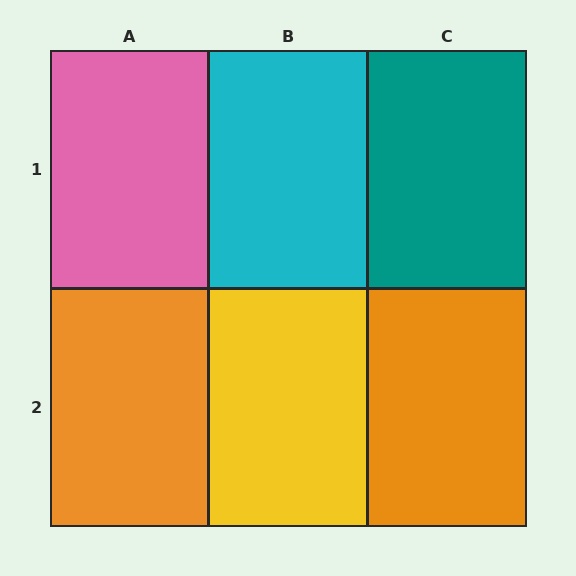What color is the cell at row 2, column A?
Orange.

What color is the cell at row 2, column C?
Orange.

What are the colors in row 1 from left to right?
Pink, cyan, teal.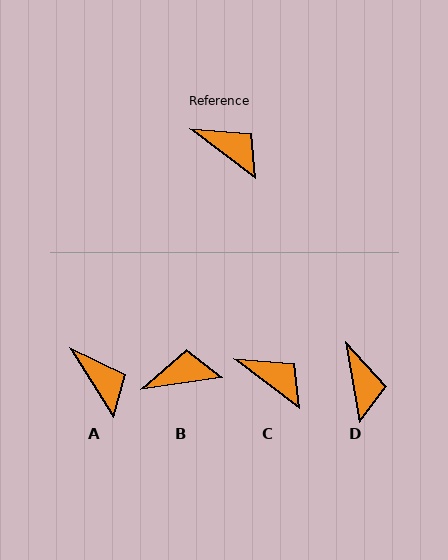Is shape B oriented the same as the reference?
No, it is off by about 46 degrees.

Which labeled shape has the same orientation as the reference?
C.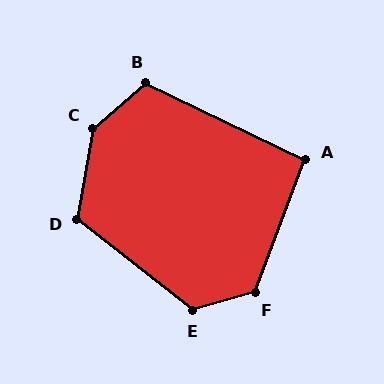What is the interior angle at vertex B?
Approximately 114 degrees (obtuse).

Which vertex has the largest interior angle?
C, at approximately 140 degrees.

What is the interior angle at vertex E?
Approximately 126 degrees (obtuse).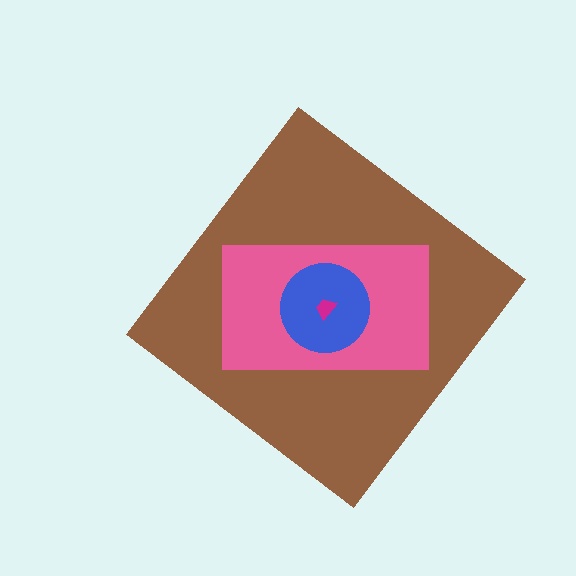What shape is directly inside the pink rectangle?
The blue circle.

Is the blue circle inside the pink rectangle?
Yes.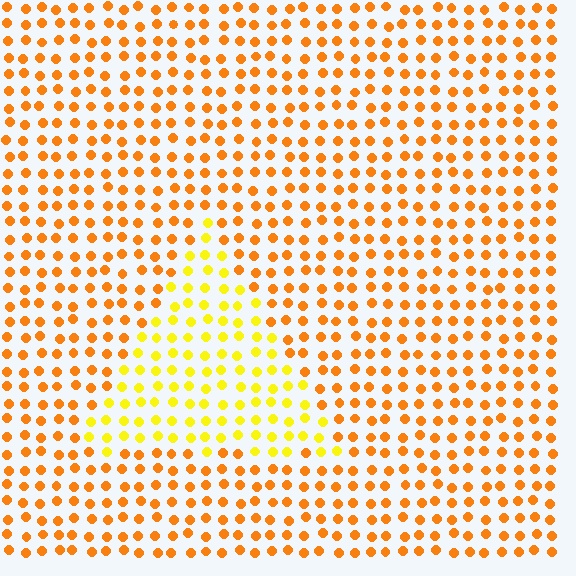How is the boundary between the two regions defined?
The boundary is defined purely by a slight shift in hue (about 30 degrees). Spacing, size, and orientation are identical on both sides.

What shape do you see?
I see a triangle.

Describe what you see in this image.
The image is filled with small orange elements in a uniform arrangement. A triangle-shaped region is visible where the elements are tinted to a slightly different hue, forming a subtle color boundary.